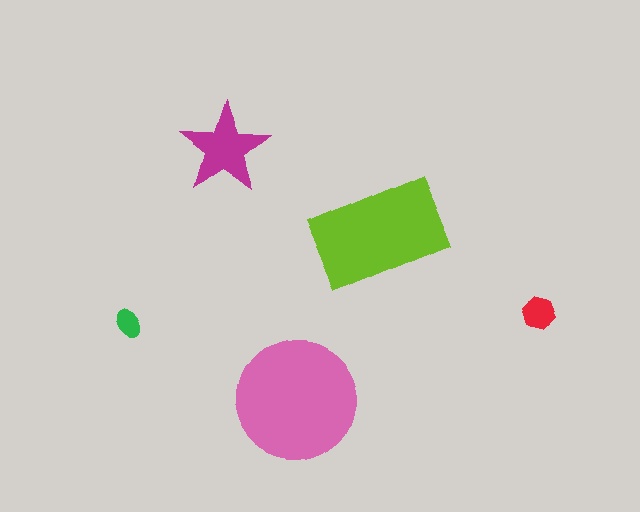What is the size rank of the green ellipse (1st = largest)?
5th.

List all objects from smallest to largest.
The green ellipse, the red hexagon, the magenta star, the lime rectangle, the pink circle.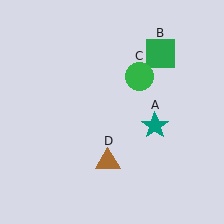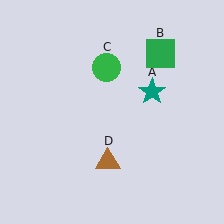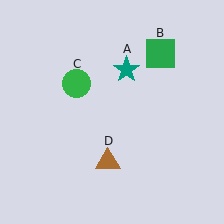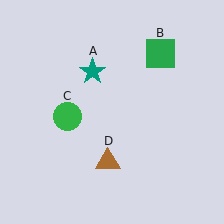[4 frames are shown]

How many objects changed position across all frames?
2 objects changed position: teal star (object A), green circle (object C).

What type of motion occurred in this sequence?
The teal star (object A), green circle (object C) rotated counterclockwise around the center of the scene.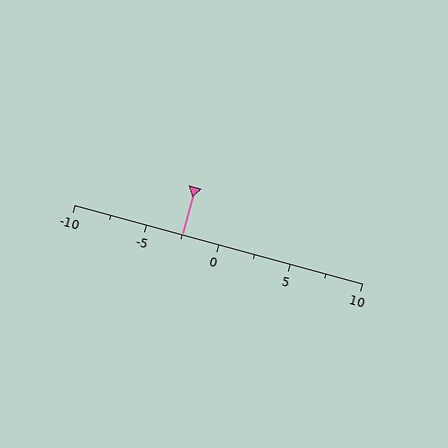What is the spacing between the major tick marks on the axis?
The major ticks are spaced 5 apart.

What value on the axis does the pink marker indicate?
The marker indicates approximately -2.5.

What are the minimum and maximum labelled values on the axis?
The axis runs from -10 to 10.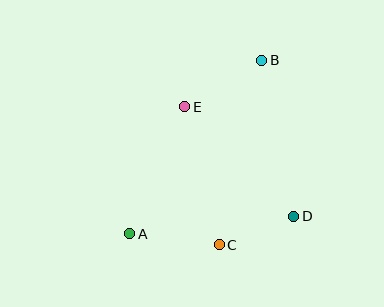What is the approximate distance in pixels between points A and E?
The distance between A and E is approximately 139 pixels.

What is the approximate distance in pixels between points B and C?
The distance between B and C is approximately 189 pixels.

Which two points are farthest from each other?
Points A and B are farthest from each other.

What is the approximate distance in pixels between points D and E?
The distance between D and E is approximately 154 pixels.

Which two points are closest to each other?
Points C and D are closest to each other.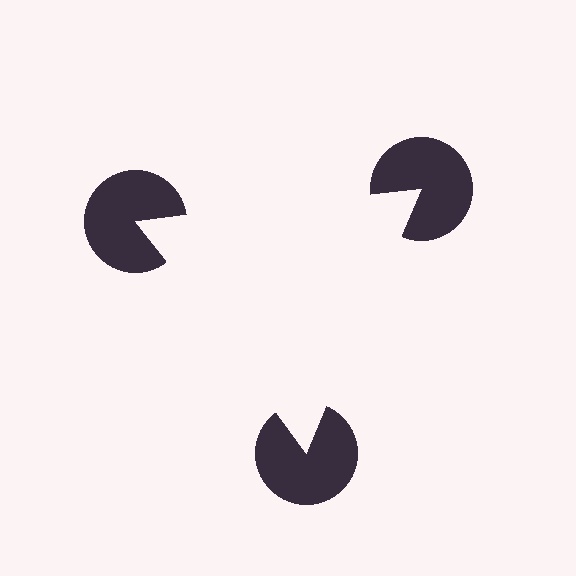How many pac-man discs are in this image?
There are 3 — one at each vertex of the illusory triangle.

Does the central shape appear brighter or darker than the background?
It typically appears slightly brighter than the background, even though no actual brightness change is drawn.